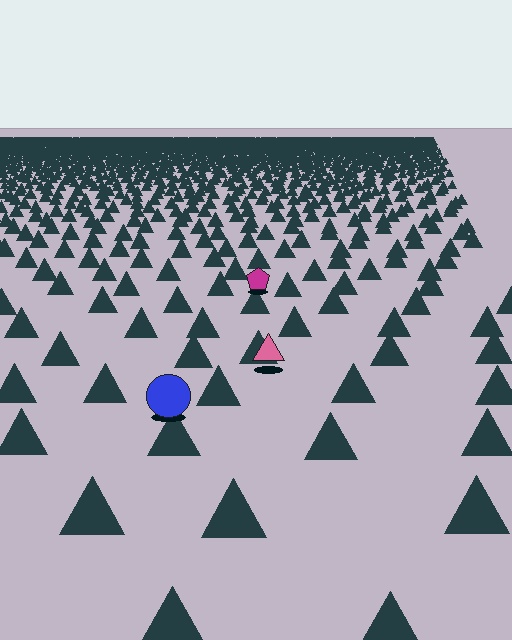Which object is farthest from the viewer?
The magenta pentagon is farthest from the viewer. It appears smaller and the ground texture around it is denser.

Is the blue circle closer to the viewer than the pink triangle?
Yes. The blue circle is closer — you can tell from the texture gradient: the ground texture is coarser near it.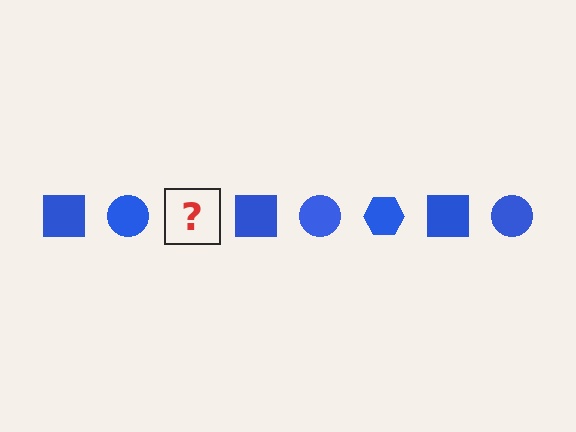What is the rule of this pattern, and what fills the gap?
The rule is that the pattern cycles through square, circle, hexagon shapes in blue. The gap should be filled with a blue hexagon.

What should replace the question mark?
The question mark should be replaced with a blue hexagon.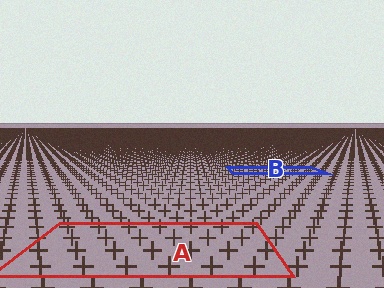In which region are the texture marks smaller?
The texture marks are smaller in region B, because it is farther away.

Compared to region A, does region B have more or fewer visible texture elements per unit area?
Region B has more texture elements per unit area — they are packed more densely because it is farther away.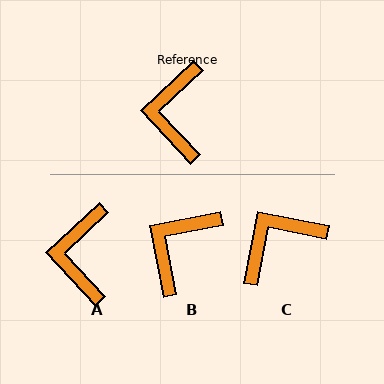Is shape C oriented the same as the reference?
No, it is off by about 54 degrees.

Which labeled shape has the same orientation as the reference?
A.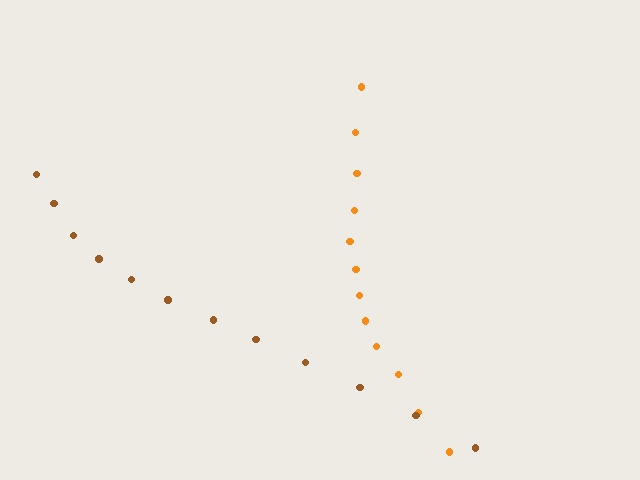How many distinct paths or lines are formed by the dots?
There are 2 distinct paths.